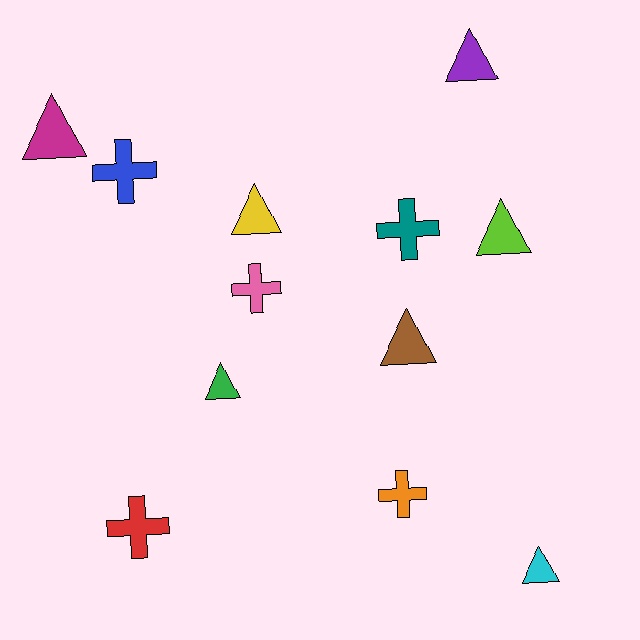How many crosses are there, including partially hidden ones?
There are 5 crosses.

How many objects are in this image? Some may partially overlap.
There are 12 objects.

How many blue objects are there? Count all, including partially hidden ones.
There is 1 blue object.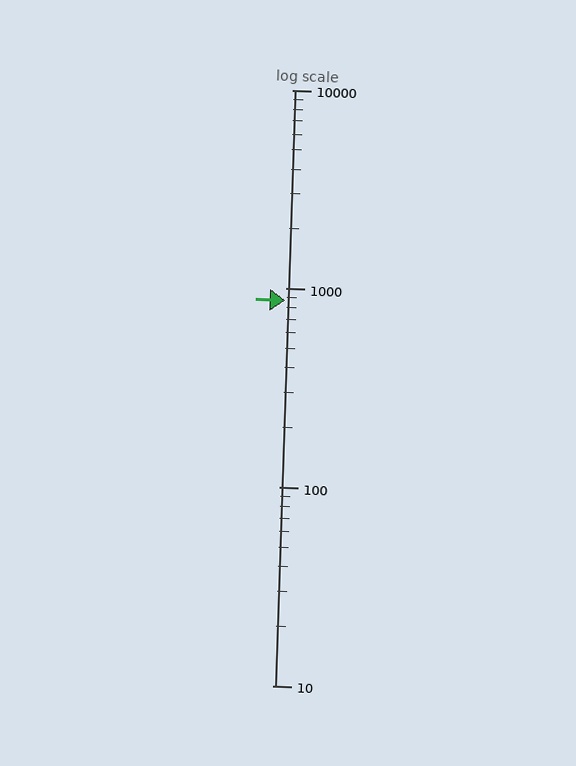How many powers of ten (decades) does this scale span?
The scale spans 3 decades, from 10 to 10000.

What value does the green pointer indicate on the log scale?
The pointer indicates approximately 870.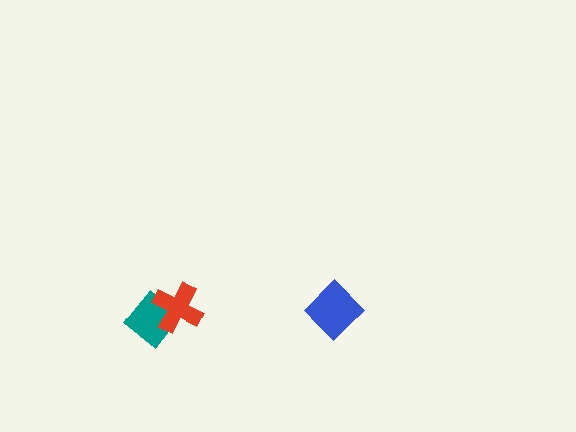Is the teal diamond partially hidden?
Yes, it is partially covered by another shape.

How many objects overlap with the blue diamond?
0 objects overlap with the blue diamond.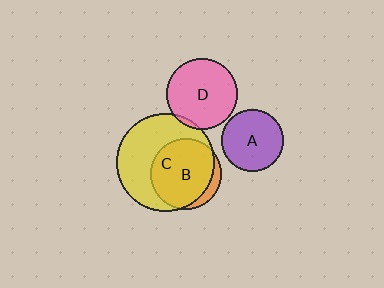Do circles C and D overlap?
Yes.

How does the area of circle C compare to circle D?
Approximately 1.9 times.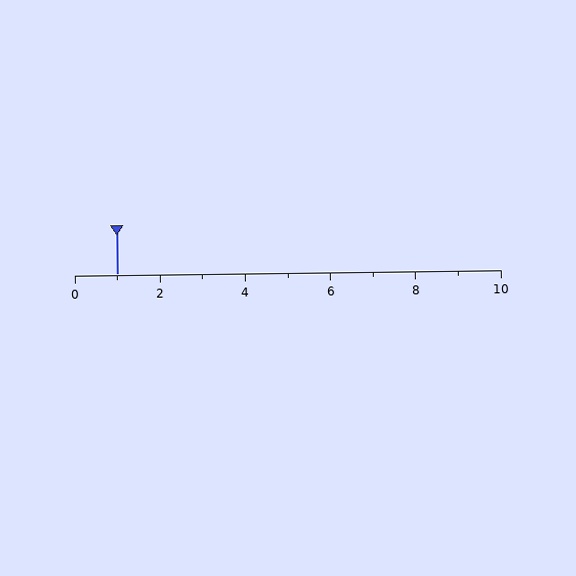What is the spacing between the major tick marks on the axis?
The major ticks are spaced 2 apart.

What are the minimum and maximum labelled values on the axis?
The axis runs from 0 to 10.